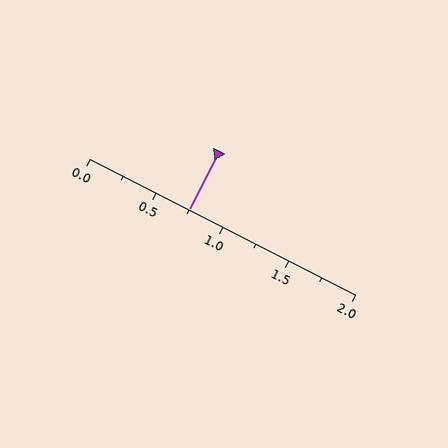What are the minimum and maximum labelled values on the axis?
The axis runs from 0.0 to 2.0.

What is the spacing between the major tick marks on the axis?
The major ticks are spaced 0.5 apart.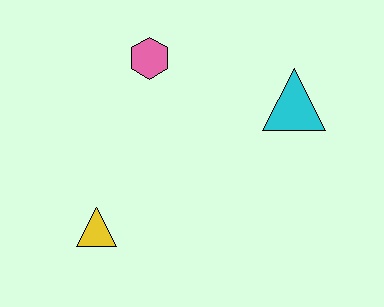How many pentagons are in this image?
There are no pentagons.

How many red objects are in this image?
There are no red objects.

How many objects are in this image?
There are 3 objects.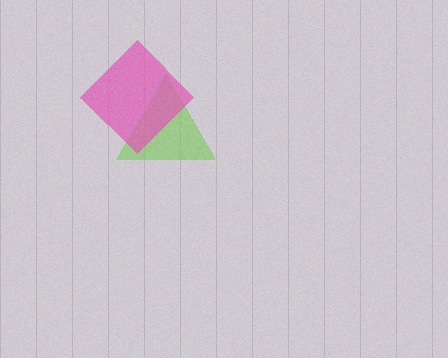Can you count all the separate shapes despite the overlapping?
Yes, there are 2 separate shapes.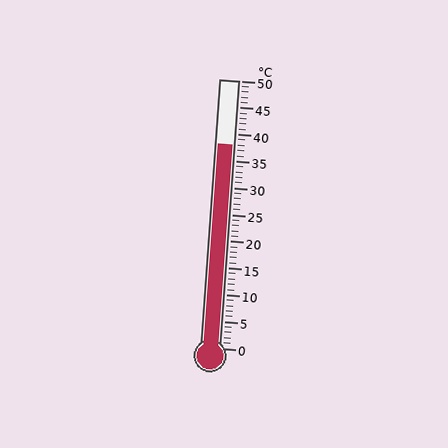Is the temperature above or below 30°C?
The temperature is above 30°C.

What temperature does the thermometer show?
The thermometer shows approximately 38°C.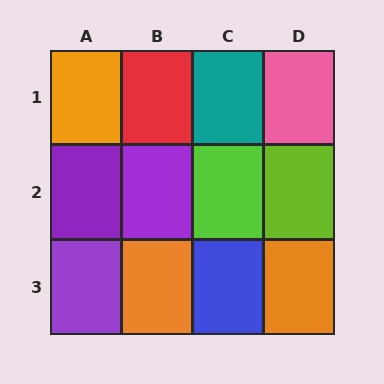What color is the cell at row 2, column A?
Purple.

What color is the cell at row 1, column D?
Pink.